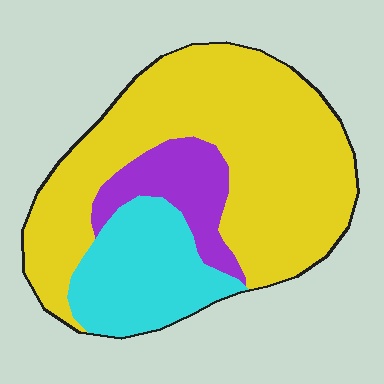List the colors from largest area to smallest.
From largest to smallest: yellow, cyan, purple.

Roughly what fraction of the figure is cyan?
Cyan takes up between a sixth and a third of the figure.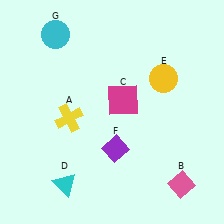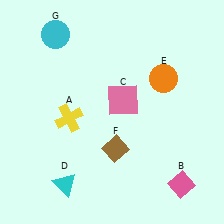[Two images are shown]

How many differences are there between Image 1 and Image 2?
There are 3 differences between the two images.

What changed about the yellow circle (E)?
In Image 1, E is yellow. In Image 2, it changed to orange.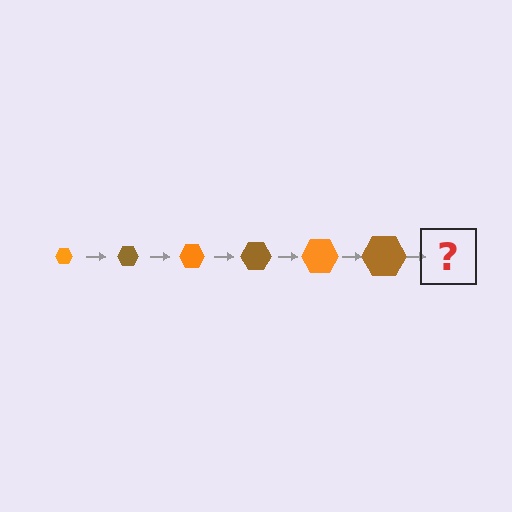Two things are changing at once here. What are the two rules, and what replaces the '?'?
The two rules are that the hexagon grows larger each step and the color cycles through orange and brown. The '?' should be an orange hexagon, larger than the previous one.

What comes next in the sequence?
The next element should be an orange hexagon, larger than the previous one.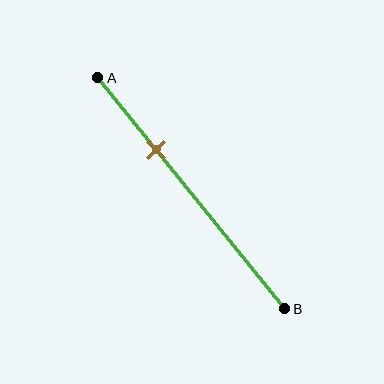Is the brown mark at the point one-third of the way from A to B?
Yes, the mark is approximately at the one-third point.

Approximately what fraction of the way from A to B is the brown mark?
The brown mark is approximately 30% of the way from A to B.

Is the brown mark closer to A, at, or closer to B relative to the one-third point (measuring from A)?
The brown mark is approximately at the one-third point of segment AB.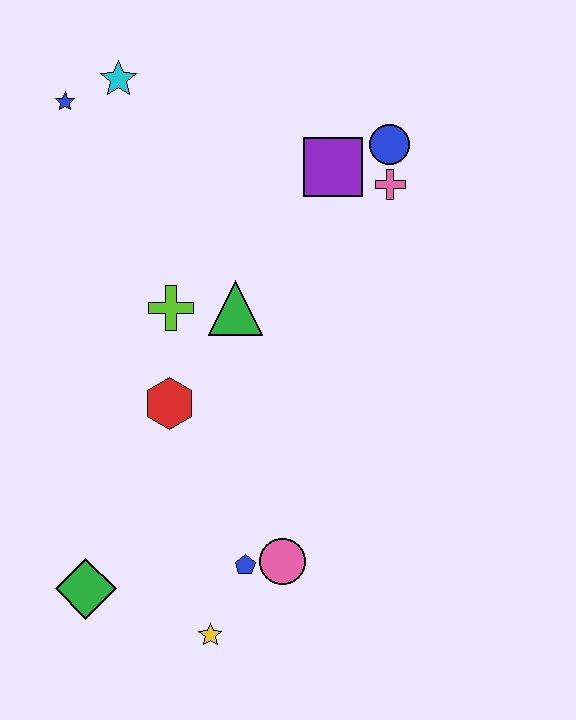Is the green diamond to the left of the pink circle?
Yes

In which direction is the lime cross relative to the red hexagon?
The lime cross is above the red hexagon.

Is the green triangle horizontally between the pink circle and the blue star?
Yes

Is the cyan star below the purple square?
No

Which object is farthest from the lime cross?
The yellow star is farthest from the lime cross.